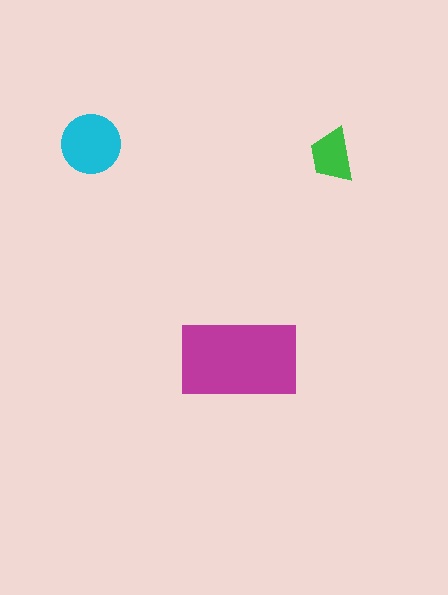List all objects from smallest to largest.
The green trapezoid, the cyan circle, the magenta rectangle.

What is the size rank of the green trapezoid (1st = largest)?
3rd.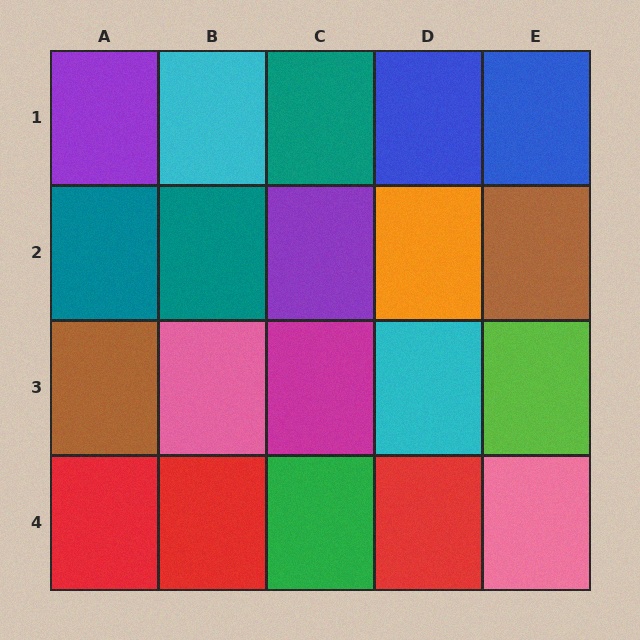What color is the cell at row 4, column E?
Pink.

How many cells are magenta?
1 cell is magenta.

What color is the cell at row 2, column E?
Brown.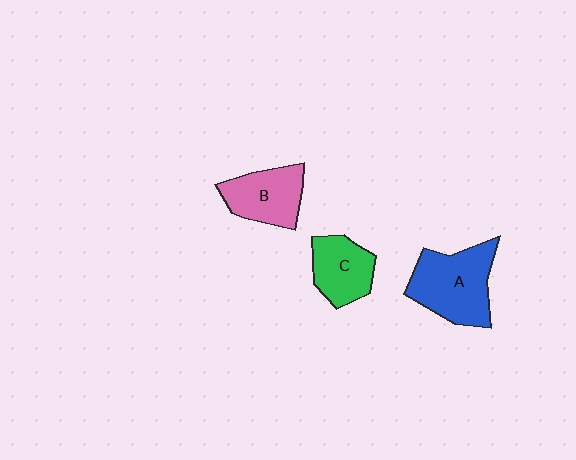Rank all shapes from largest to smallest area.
From largest to smallest: A (blue), B (pink), C (green).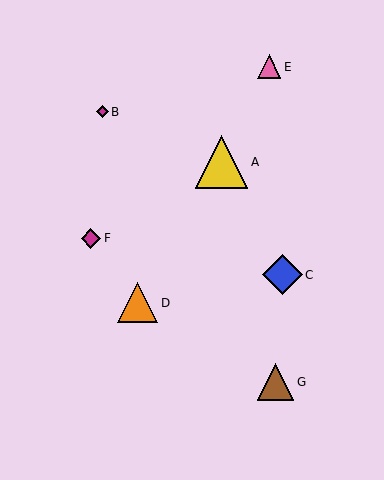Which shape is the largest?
The yellow triangle (labeled A) is the largest.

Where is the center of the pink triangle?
The center of the pink triangle is at (269, 67).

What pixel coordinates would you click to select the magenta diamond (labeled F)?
Click at (91, 238) to select the magenta diamond F.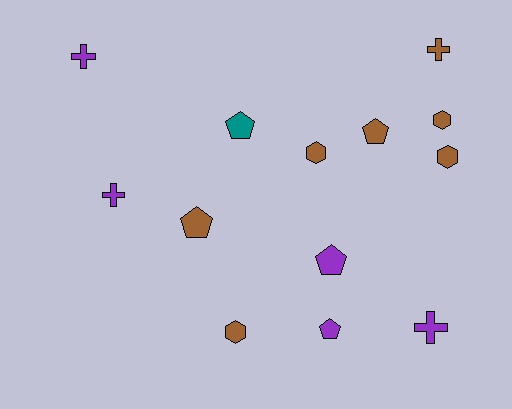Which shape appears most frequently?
Pentagon, with 5 objects.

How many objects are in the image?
There are 13 objects.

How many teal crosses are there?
There are no teal crosses.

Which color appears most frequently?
Brown, with 7 objects.